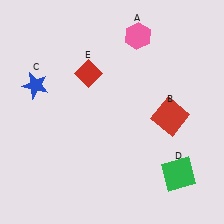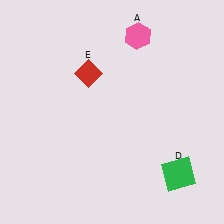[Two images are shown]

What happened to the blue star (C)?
The blue star (C) was removed in Image 2. It was in the top-left area of Image 1.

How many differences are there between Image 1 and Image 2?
There are 2 differences between the two images.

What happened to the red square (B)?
The red square (B) was removed in Image 2. It was in the bottom-right area of Image 1.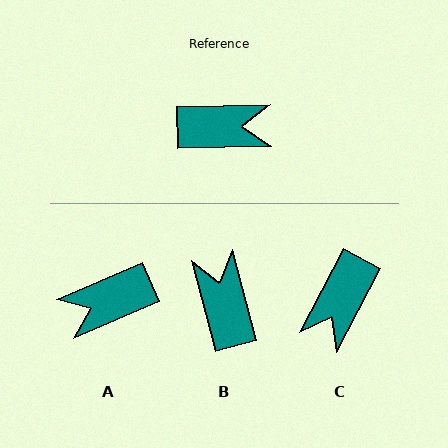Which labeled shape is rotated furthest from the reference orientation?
A, about 158 degrees away.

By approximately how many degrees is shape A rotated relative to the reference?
Approximately 158 degrees clockwise.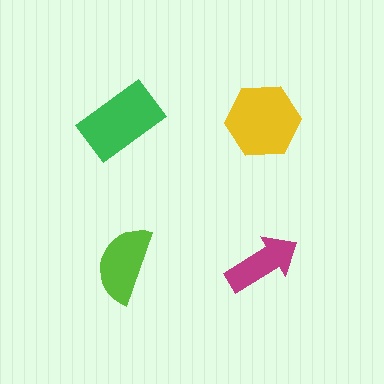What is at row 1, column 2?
A yellow hexagon.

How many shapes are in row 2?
2 shapes.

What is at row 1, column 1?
A green rectangle.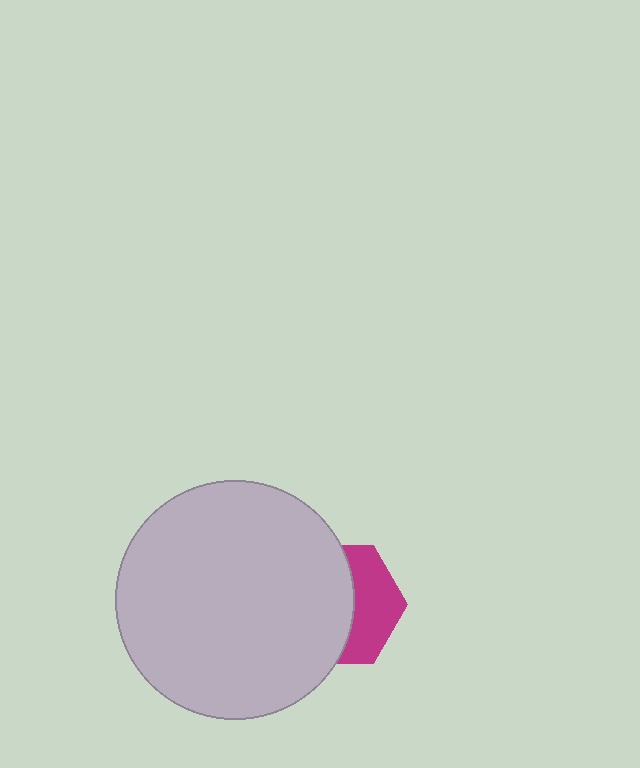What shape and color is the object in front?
The object in front is a light gray circle.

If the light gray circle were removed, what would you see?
You would see the complete magenta hexagon.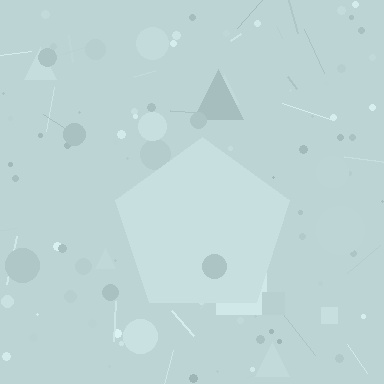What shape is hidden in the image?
A pentagon is hidden in the image.